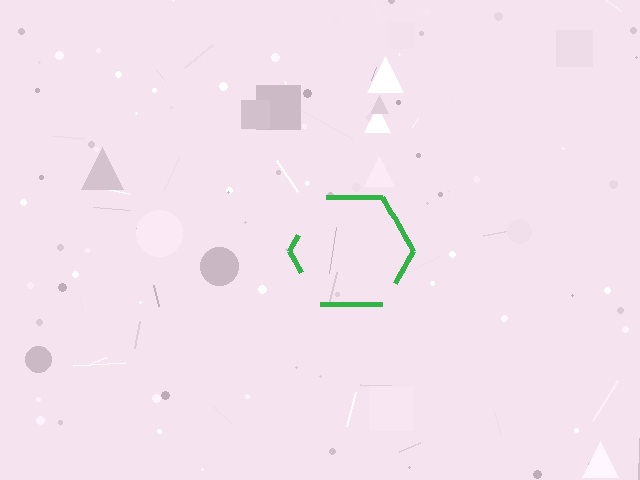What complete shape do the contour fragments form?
The contour fragments form a hexagon.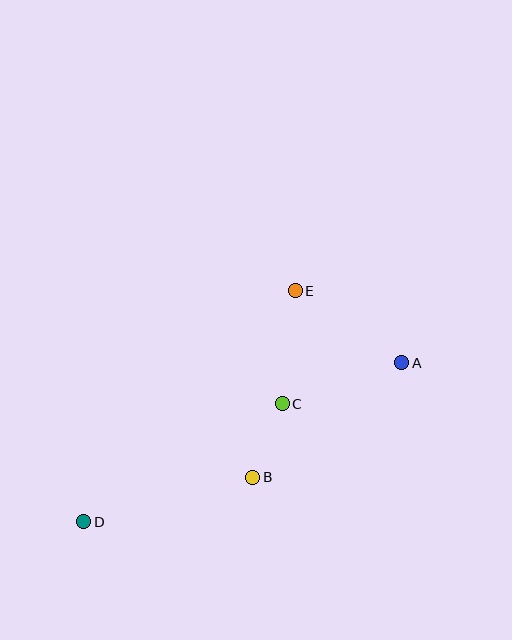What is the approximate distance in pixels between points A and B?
The distance between A and B is approximately 188 pixels.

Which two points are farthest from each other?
Points A and D are farthest from each other.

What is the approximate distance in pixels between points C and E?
The distance between C and E is approximately 114 pixels.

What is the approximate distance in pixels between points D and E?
The distance between D and E is approximately 313 pixels.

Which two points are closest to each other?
Points B and C are closest to each other.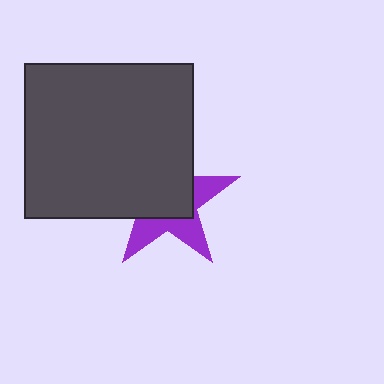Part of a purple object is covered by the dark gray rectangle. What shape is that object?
It is a star.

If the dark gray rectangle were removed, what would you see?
You would see the complete purple star.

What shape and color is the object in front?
The object in front is a dark gray rectangle.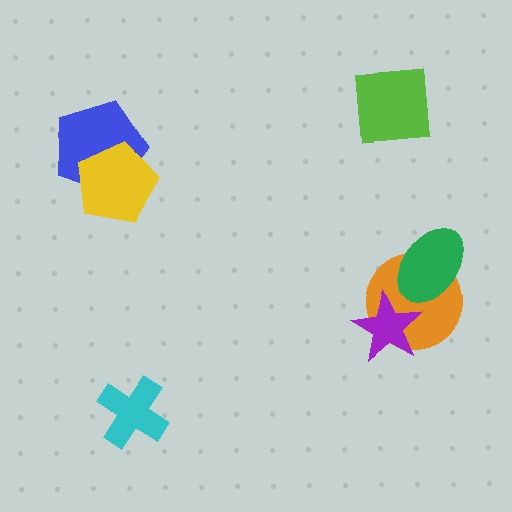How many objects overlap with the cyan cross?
0 objects overlap with the cyan cross.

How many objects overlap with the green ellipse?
1 object overlaps with the green ellipse.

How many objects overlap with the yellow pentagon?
1 object overlaps with the yellow pentagon.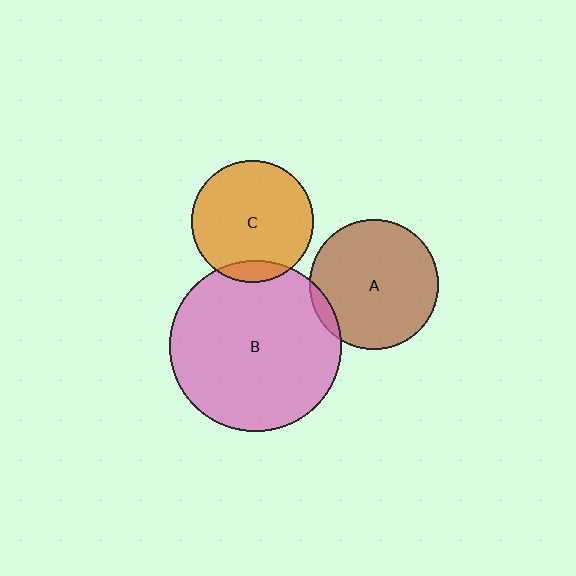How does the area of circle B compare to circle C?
Approximately 2.0 times.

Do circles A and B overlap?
Yes.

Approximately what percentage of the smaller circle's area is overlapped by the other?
Approximately 5%.